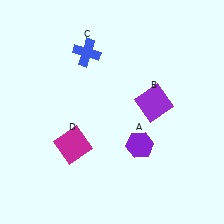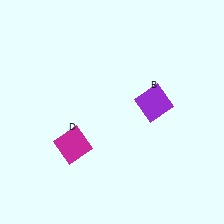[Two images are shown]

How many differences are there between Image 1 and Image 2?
There are 2 differences between the two images.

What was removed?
The purple hexagon (A), the blue cross (C) were removed in Image 2.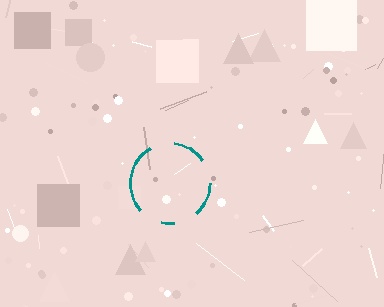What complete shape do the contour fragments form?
The contour fragments form a circle.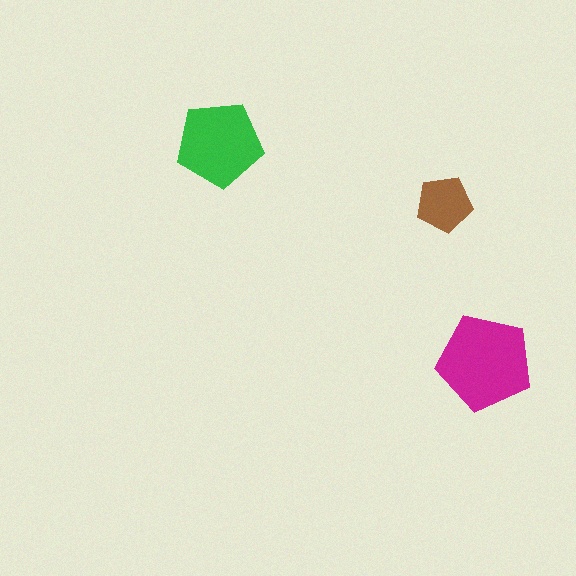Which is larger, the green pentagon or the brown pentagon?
The green one.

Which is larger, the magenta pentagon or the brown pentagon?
The magenta one.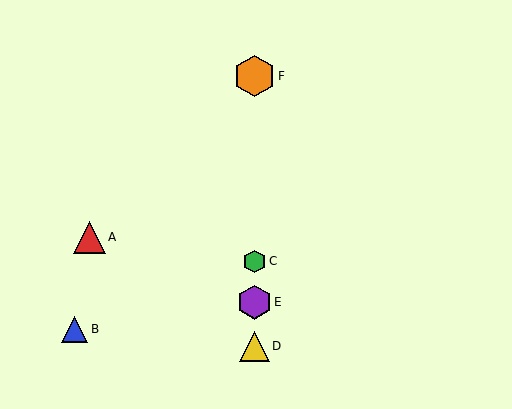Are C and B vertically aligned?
No, C is at x≈254 and B is at x≈75.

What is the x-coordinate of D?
Object D is at x≈254.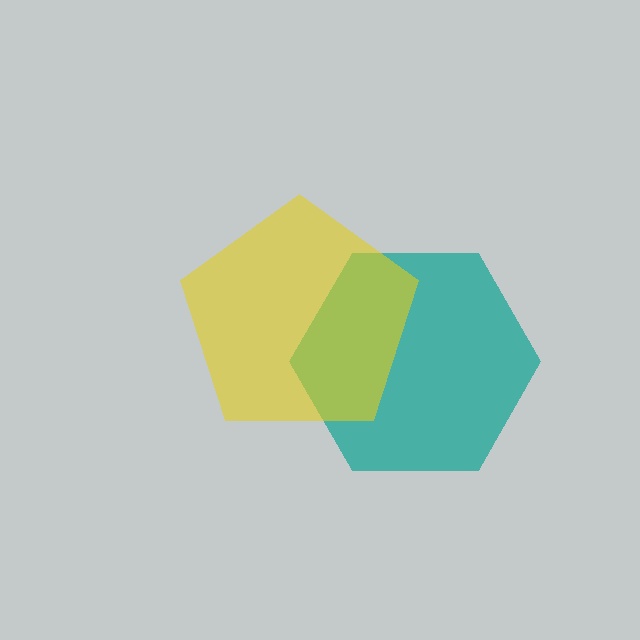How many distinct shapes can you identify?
There are 2 distinct shapes: a teal hexagon, a yellow pentagon.